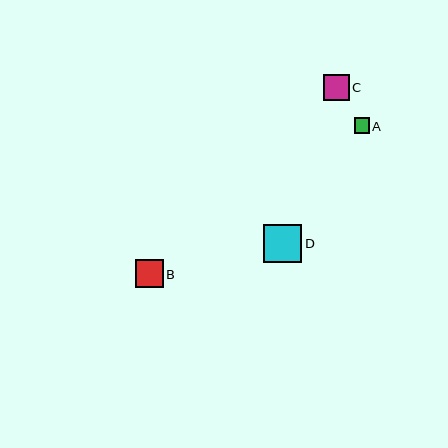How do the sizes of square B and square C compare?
Square B and square C are approximately the same size.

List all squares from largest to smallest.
From largest to smallest: D, B, C, A.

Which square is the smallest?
Square A is the smallest with a size of approximately 15 pixels.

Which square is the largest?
Square D is the largest with a size of approximately 38 pixels.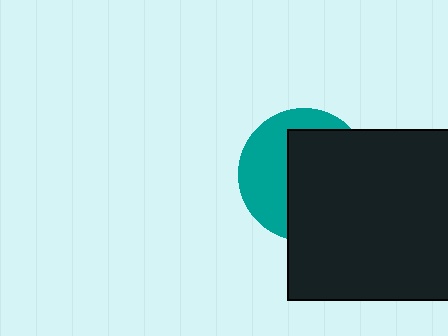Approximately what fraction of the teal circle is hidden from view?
Roughly 58% of the teal circle is hidden behind the black rectangle.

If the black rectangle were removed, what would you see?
You would see the complete teal circle.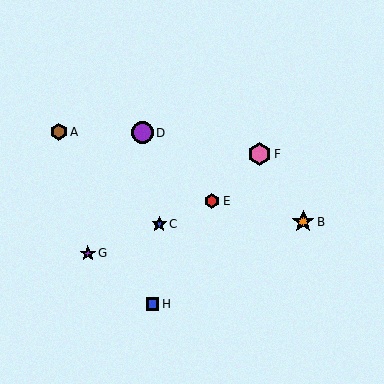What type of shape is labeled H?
Shape H is a blue square.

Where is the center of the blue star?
The center of the blue star is at (159, 224).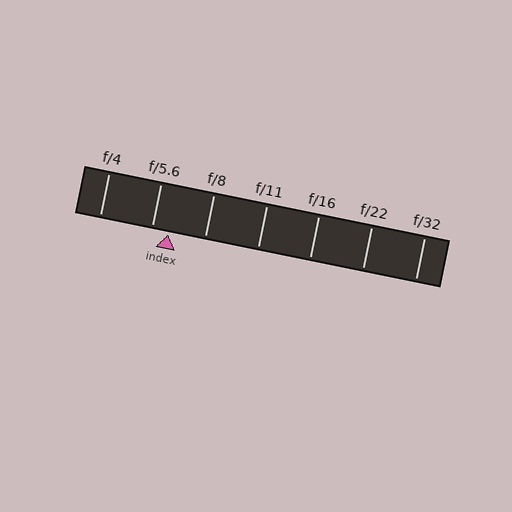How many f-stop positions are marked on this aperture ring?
There are 7 f-stop positions marked.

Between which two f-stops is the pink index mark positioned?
The index mark is between f/5.6 and f/8.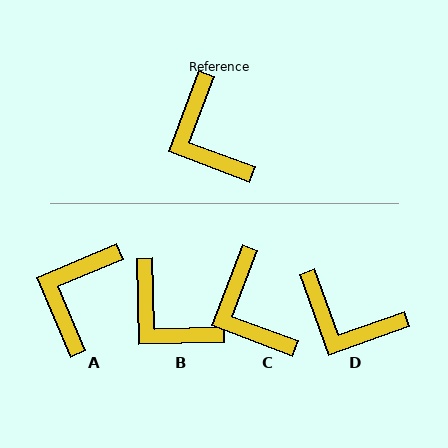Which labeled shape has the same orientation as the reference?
C.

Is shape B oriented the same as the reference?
No, it is off by about 22 degrees.